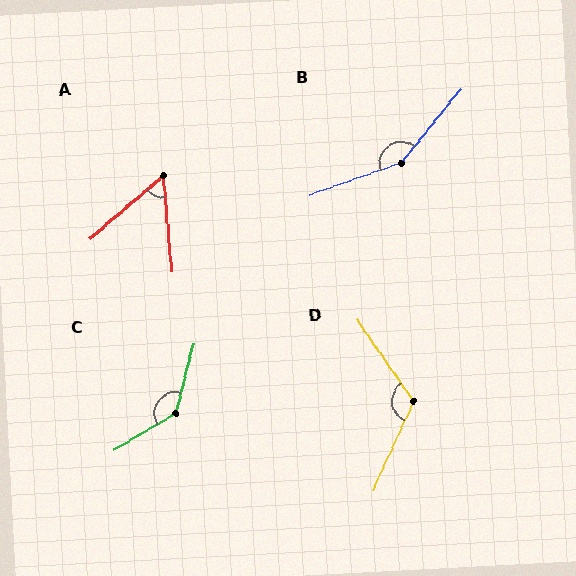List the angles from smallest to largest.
A (54°), D (121°), C (135°), B (149°).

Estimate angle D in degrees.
Approximately 121 degrees.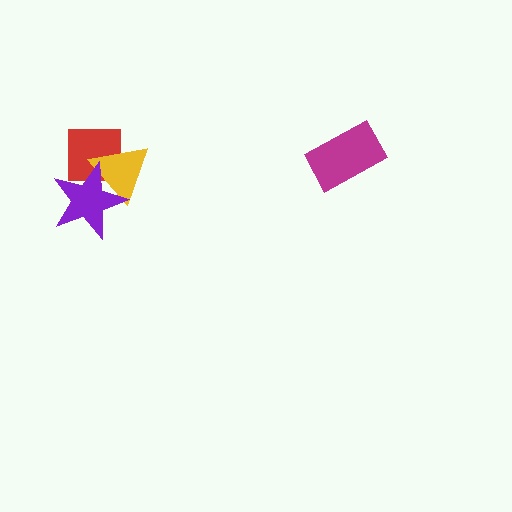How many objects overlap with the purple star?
2 objects overlap with the purple star.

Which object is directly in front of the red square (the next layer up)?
The yellow triangle is directly in front of the red square.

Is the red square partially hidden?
Yes, it is partially covered by another shape.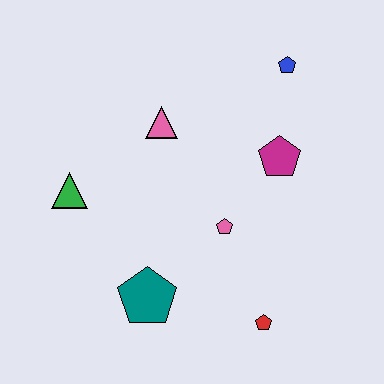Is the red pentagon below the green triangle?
Yes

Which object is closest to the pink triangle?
The green triangle is closest to the pink triangle.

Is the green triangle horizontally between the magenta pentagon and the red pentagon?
No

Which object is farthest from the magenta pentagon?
The green triangle is farthest from the magenta pentagon.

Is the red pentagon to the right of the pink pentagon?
Yes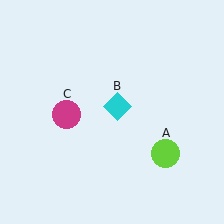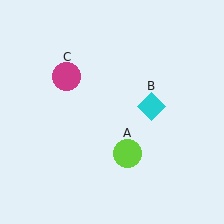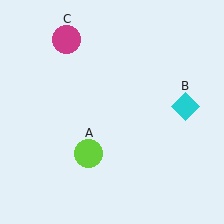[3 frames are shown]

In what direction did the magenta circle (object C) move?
The magenta circle (object C) moved up.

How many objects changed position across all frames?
3 objects changed position: lime circle (object A), cyan diamond (object B), magenta circle (object C).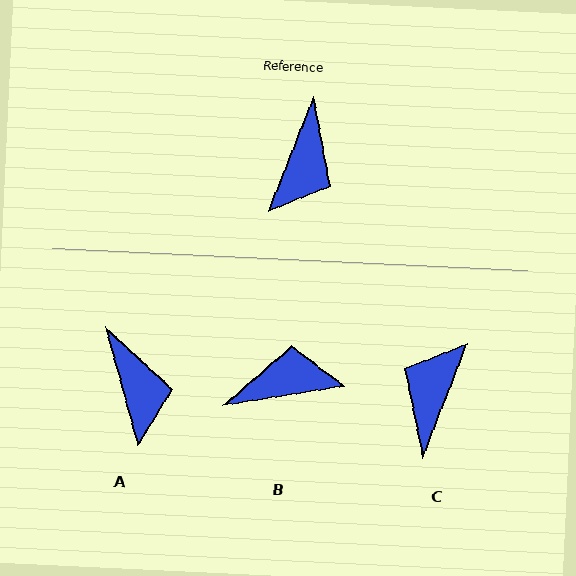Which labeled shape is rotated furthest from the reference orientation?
C, about 180 degrees away.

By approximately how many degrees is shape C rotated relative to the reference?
Approximately 180 degrees clockwise.